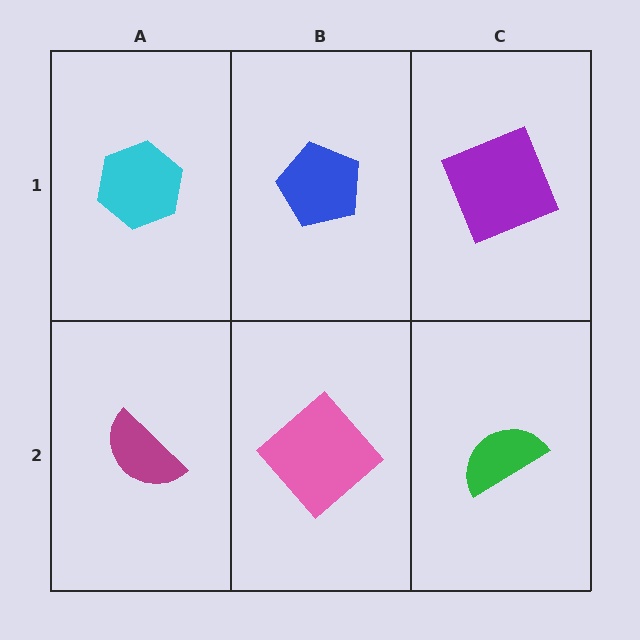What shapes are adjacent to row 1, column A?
A magenta semicircle (row 2, column A), a blue pentagon (row 1, column B).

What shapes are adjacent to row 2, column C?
A purple square (row 1, column C), a pink diamond (row 2, column B).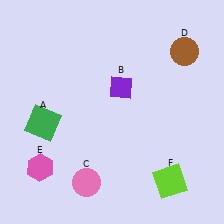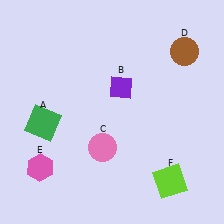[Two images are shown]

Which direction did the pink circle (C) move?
The pink circle (C) moved up.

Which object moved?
The pink circle (C) moved up.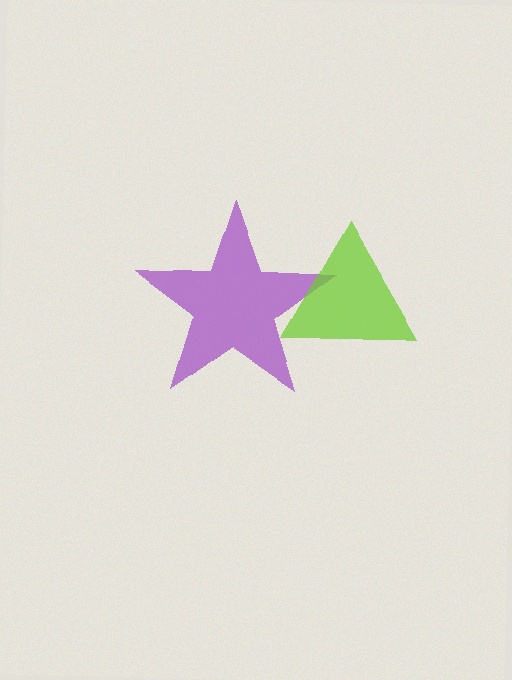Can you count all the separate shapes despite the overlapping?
Yes, there are 2 separate shapes.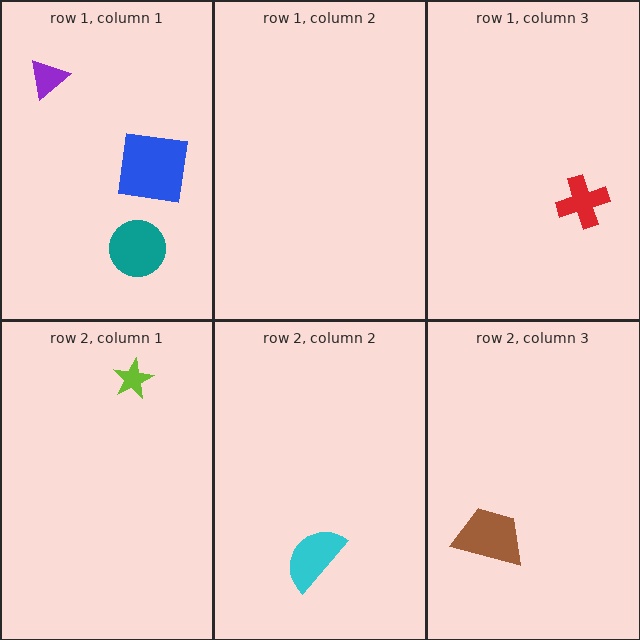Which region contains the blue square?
The row 1, column 1 region.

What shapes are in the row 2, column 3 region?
The brown trapezoid.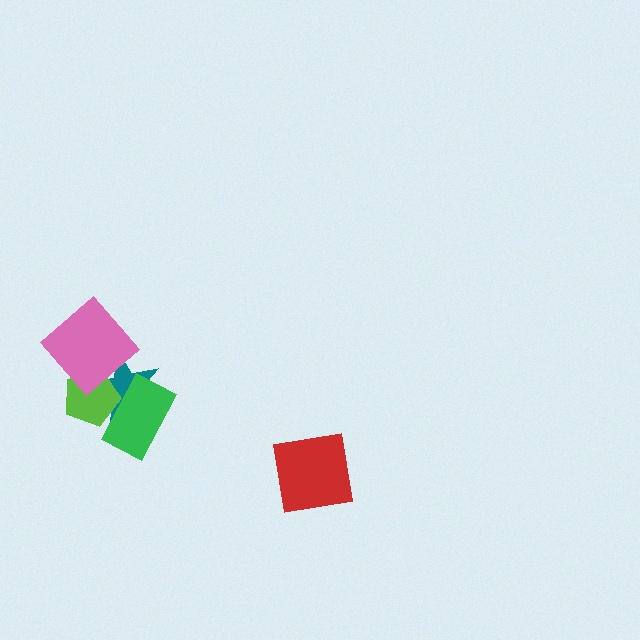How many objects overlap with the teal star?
3 objects overlap with the teal star.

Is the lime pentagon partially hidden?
Yes, it is partially covered by another shape.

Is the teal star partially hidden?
Yes, it is partially covered by another shape.